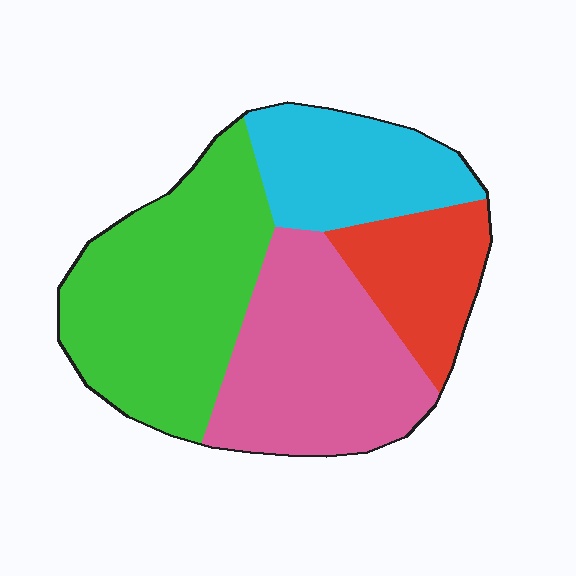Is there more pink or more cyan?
Pink.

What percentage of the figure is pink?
Pink covers 30% of the figure.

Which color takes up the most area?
Green, at roughly 35%.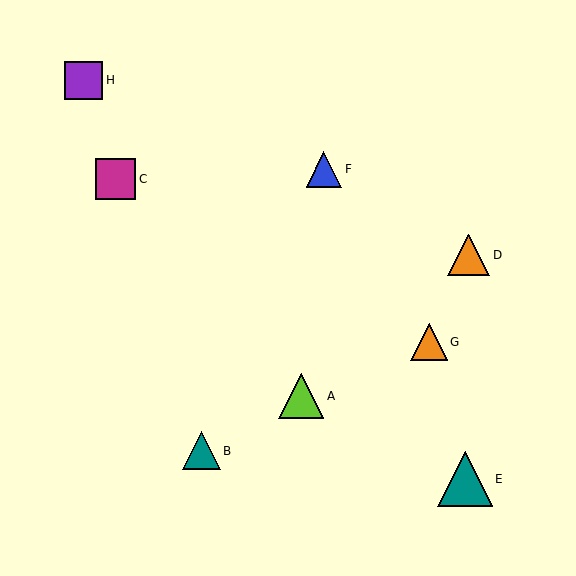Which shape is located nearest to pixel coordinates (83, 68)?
The purple square (labeled H) at (84, 80) is nearest to that location.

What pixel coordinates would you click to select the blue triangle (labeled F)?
Click at (324, 169) to select the blue triangle F.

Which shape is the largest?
The teal triangle (labeled E) is the largest.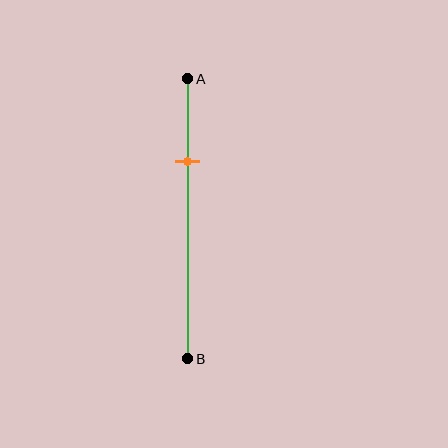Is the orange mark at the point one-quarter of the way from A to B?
No, the mark is at about 30% from A, not at the 25% one-quarter point.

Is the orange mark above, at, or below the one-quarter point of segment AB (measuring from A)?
The orange mark is below the one-quarter point of segment AB.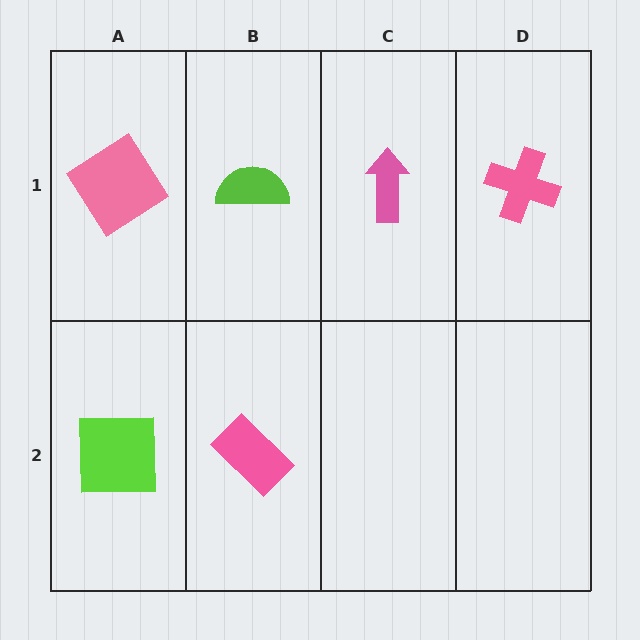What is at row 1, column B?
A lime semicircle.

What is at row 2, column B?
A pink rectangle.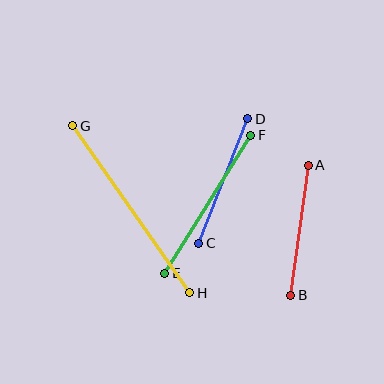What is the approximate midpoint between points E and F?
The midpoint is at approximately (208, 204) pixels.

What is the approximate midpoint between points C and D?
The midpoint is at approximately (223, 181) pixels.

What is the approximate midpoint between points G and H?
The midpoint is at approximately (131, 209) pixels.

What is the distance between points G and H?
The distance is approximately 204 pixels.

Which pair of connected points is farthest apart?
Points G and H are farthest apart.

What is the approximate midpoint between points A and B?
The midpoint is at approximately (299, 230) pixels.